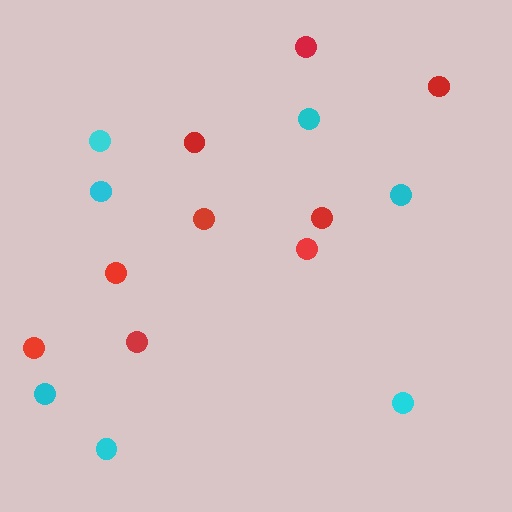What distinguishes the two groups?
There are 2 groups: one group of red circles (9) and one group of cyan circles (7).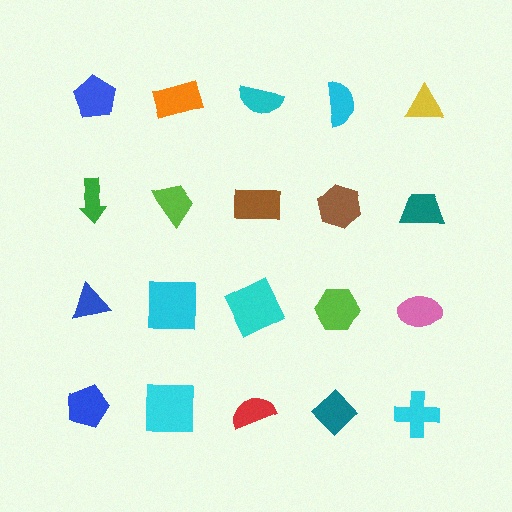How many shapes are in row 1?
5 shapes.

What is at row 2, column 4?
A brown hexagon.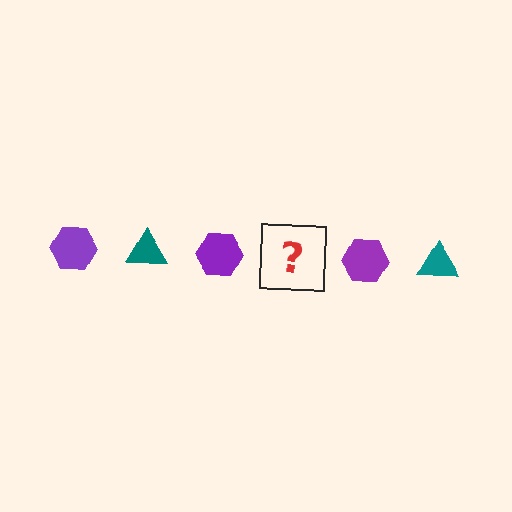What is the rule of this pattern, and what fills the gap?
The rule is that the pattern alternates between purple hexagon and teal triangle. The gap should be filled with a teal triangle.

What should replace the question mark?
The question mark should be replaced with a teal triangle.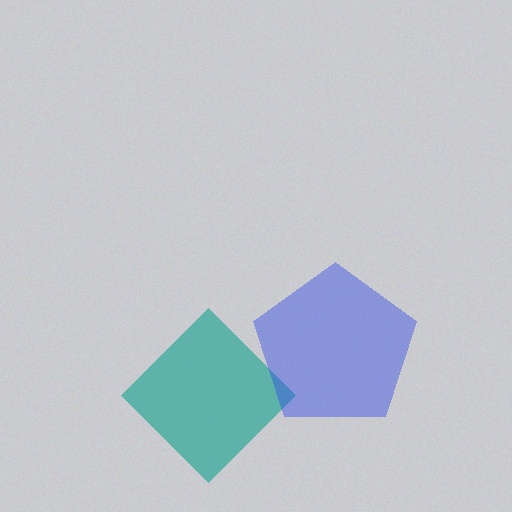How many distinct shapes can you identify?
There are 2 distinct shapes: a teal diamond, a blue pentagon.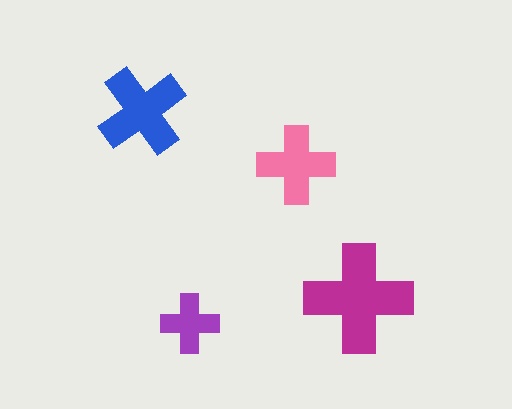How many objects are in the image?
There are 4 objects in the image.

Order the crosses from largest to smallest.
the magenta one, the blue one, the pink one, the purple one.